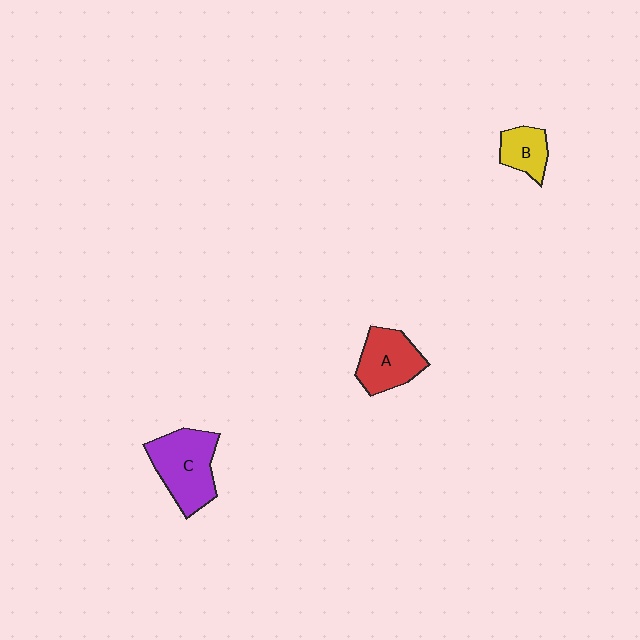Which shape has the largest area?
Shape C (purple).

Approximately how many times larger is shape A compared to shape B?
Approximately 1.6 times.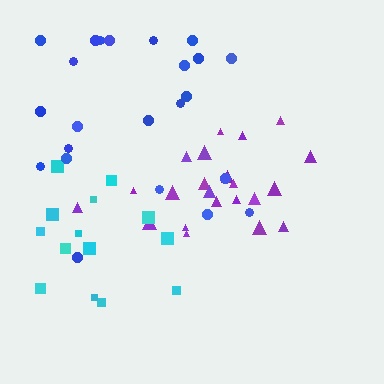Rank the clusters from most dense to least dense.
purple, cyan, blue.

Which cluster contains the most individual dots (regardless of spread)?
Blue (23).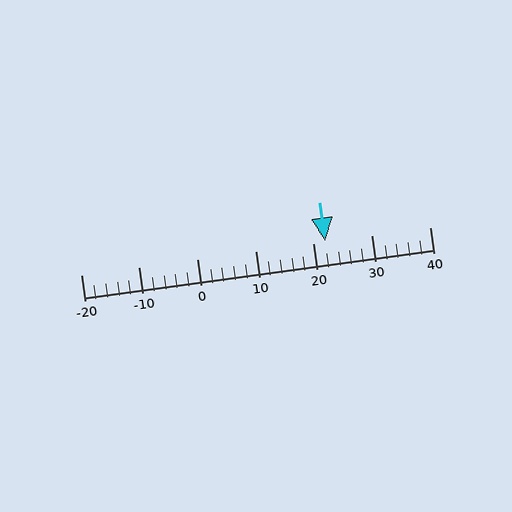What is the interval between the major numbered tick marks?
The major tick marks are spaced 10 units apart.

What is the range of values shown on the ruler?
The ruler shows values from -20 to 40.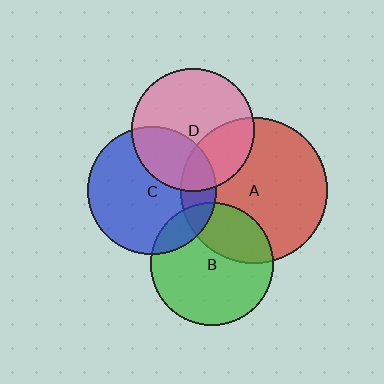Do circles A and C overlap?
Yes.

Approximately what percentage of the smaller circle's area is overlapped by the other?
Approximately 15%.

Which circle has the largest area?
Circle A (red).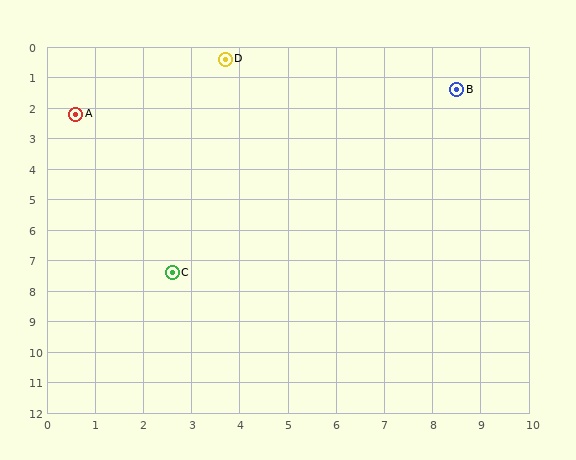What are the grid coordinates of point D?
Point D is at approximately (3.7, 0.4).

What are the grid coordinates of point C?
Point C is at approximately (2.6, 7.4).